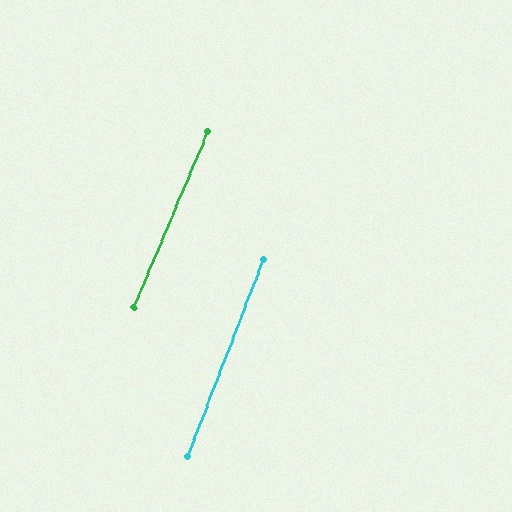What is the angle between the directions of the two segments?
Approximately 2 degrees.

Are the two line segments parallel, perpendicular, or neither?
Parallel — their directions differ by only 1.6°.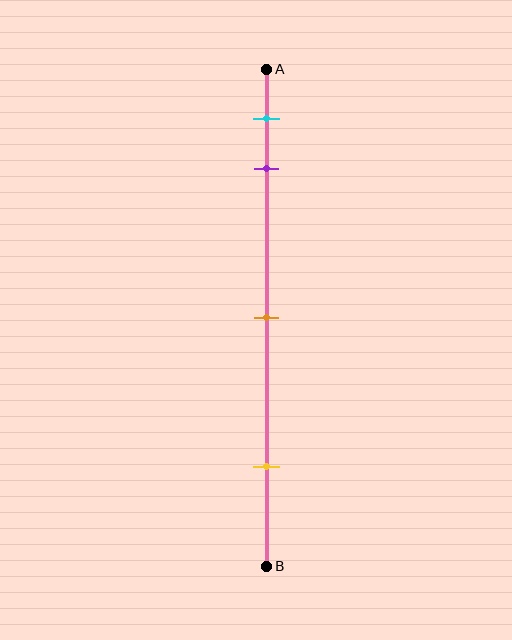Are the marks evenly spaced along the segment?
No, the marks are not evenly spaced.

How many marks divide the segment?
There are 4 marks dividing the segment.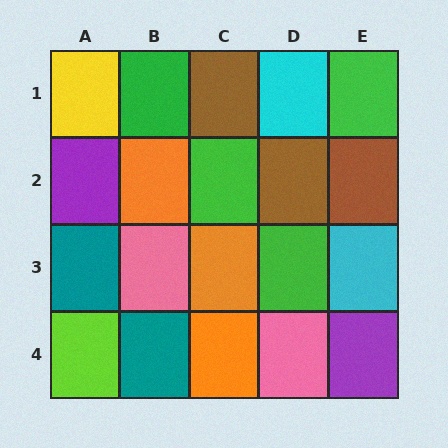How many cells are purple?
2 cells are purple.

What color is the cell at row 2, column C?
Green.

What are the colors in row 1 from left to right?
Yellow, green, brown, cyan, green.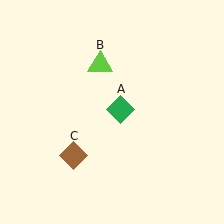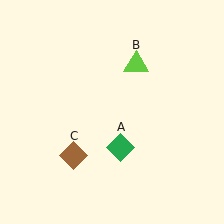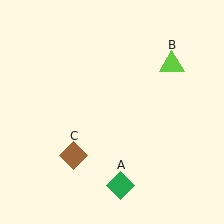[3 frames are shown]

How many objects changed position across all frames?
2 objects changed position: green diamond (object A), lime triangle (object B).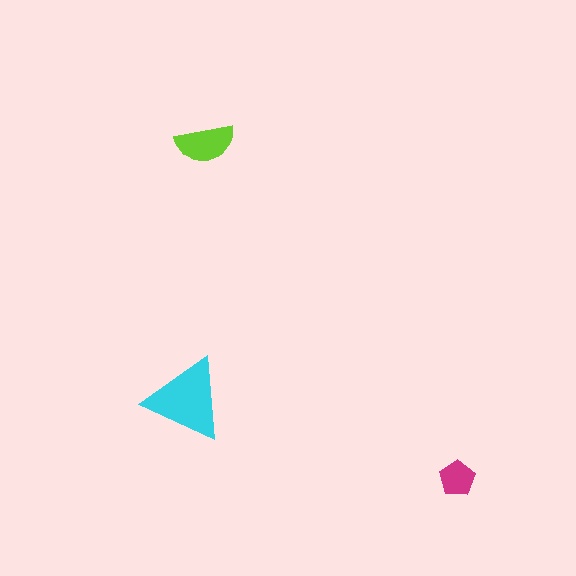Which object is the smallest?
The magenta pentagon.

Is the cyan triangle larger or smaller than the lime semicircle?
Larger.